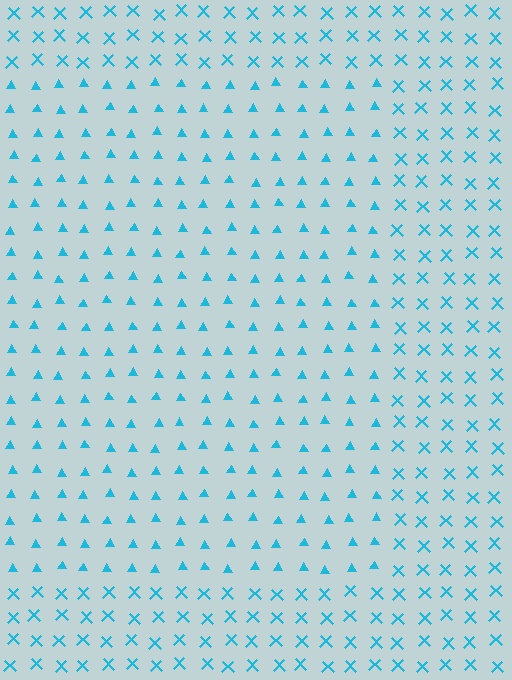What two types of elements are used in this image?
The image uses triangles inside the rectangle region and X marks outside it.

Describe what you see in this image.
The image is filled with small cyan elements arranged in a uniform grid. A rectangle-shaped region contains triangles, while the surrounding area contains X marks. The boundary is defined purely by the change in element shape.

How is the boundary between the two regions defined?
The boundary is defined by a change in element shape: triangles inside vs. X marks outside. All elements share the same color and spacing.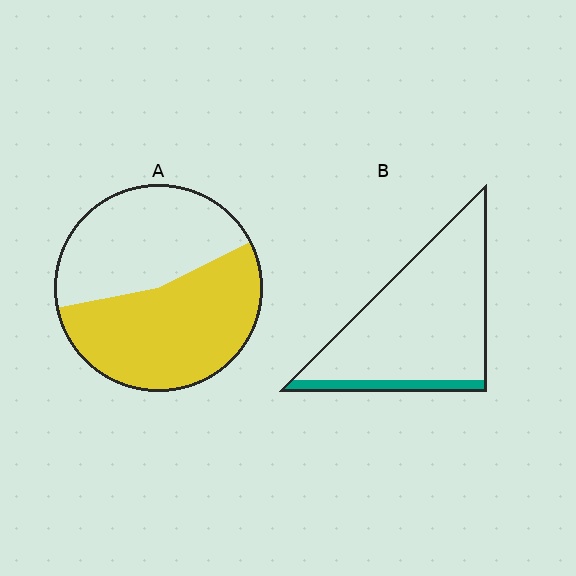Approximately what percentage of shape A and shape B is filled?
A is approximately 55% and B is approximately 10%.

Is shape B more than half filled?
No.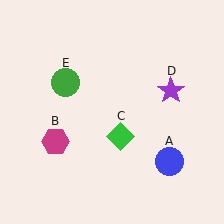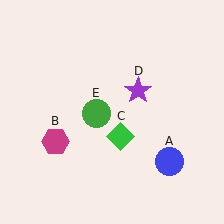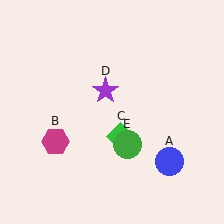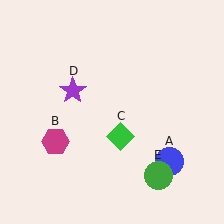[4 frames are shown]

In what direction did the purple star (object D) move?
The purple star (object D) moved left.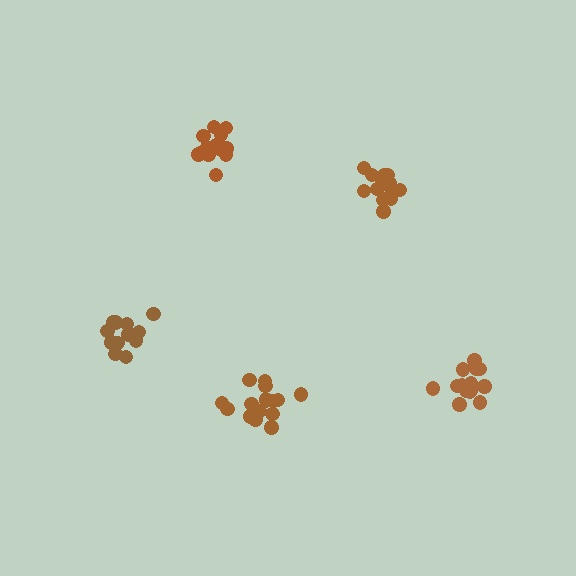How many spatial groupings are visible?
There are 5 spatial groupings.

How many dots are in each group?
Group 1: 16 dots, Group 2: 15 dots, Group 3: 16 dots, Group 4: 14 dots, Group 5: 13 dots (74 total).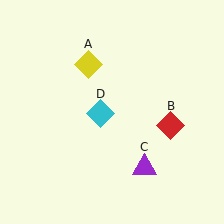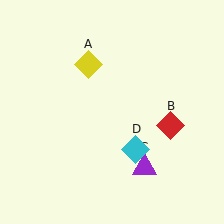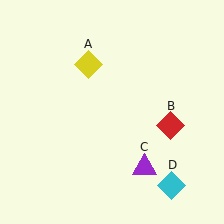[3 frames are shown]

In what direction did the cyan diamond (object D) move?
The cyan diamond (object D) moved down and to the right.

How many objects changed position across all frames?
1 object changed position: cyan diamond (object D).